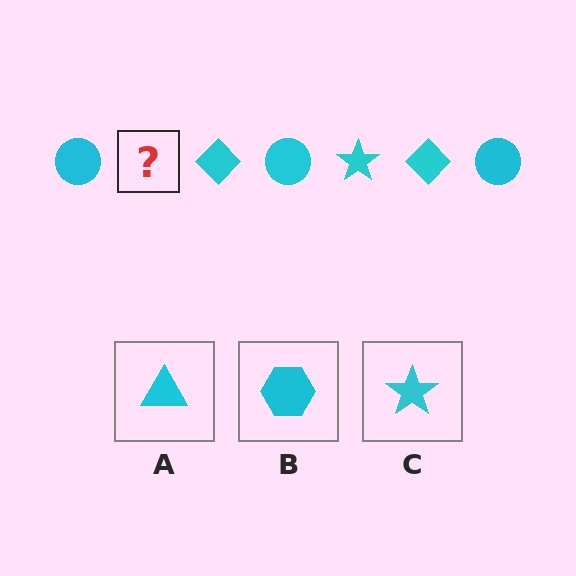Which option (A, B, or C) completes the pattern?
C.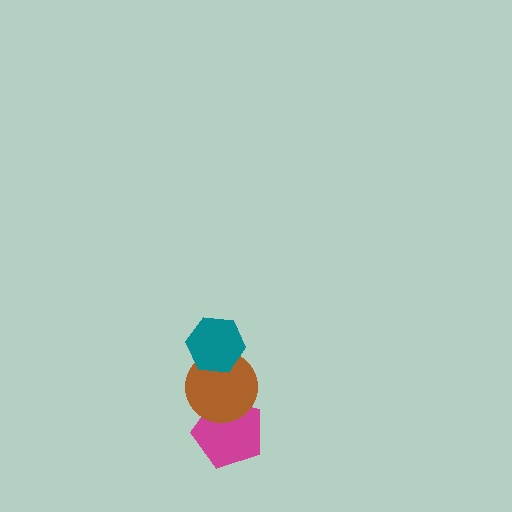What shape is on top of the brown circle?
The teal hexagon is on top of the brown circle.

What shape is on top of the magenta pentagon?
The brown circle is on top of the magenta pentagon.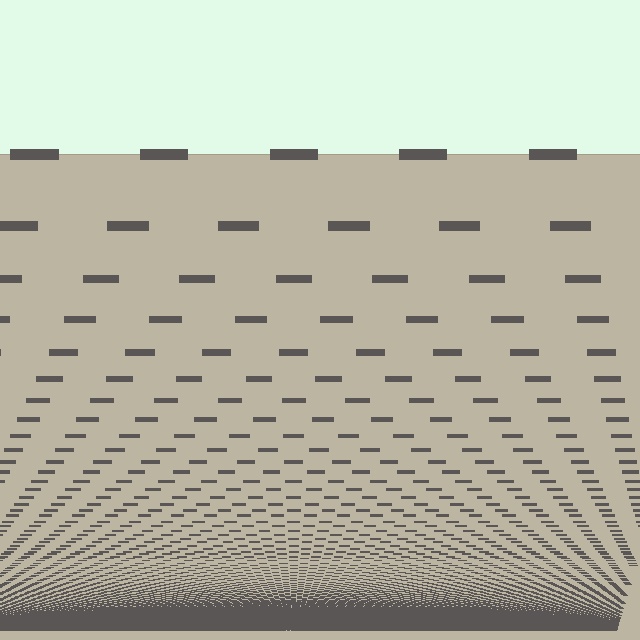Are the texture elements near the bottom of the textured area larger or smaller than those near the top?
Smaller. The gradient is inverted — elements near the bottom are smaller and denser.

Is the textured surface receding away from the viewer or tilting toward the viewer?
The surface appears to tilt toward the viewer. Texture elements get larger and sparser toward the top.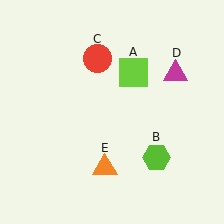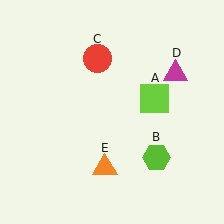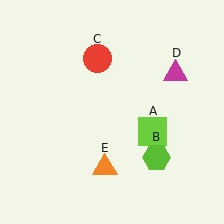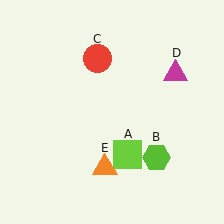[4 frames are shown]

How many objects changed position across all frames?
1 object changed position: lime square (object A).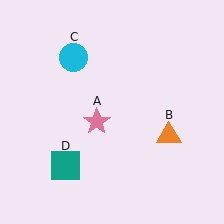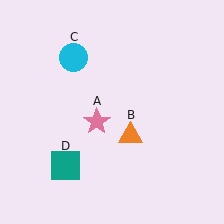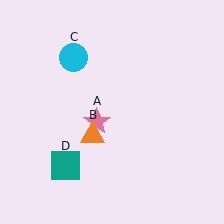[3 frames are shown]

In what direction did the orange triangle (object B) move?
The orange triangle (object B) moved left.